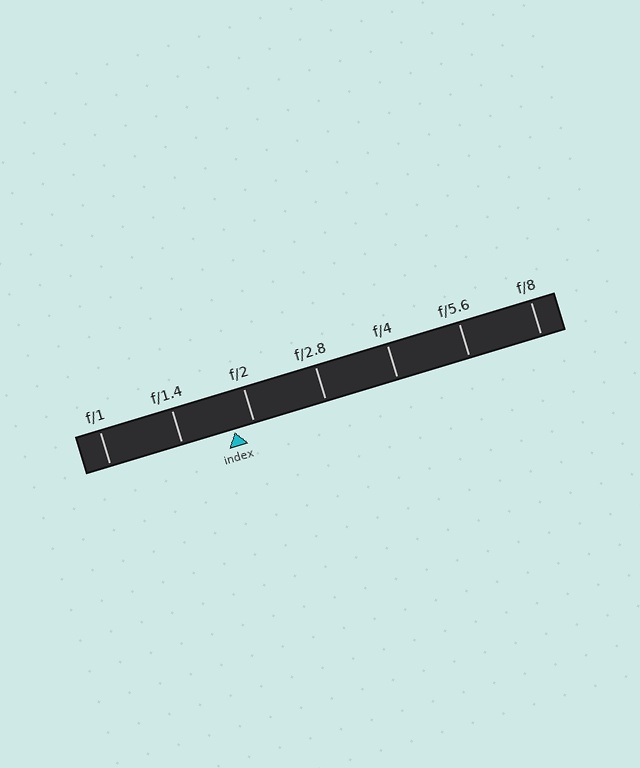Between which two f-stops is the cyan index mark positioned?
The index mark is between f/1.4 and f/2.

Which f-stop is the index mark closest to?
The index mark is closest to f/2.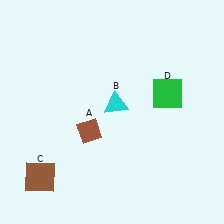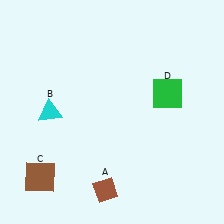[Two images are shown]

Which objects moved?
The objects that moved are: the brown diamond (A), the cyan triangle (B).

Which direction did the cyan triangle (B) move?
The cyan triangle (B) moved left.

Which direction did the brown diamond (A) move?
The brown diamond (A) moved down.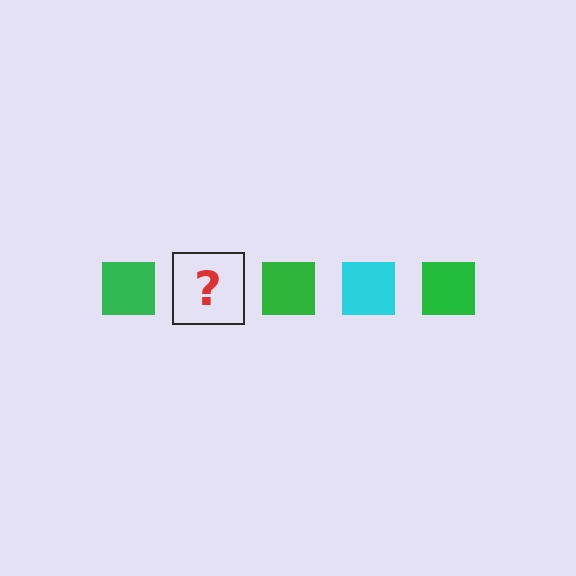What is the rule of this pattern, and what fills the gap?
The rule is that the pattern cycles through green, cyan squares. The gap should be filled with a cyan square.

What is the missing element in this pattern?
The missing element is a cyan square.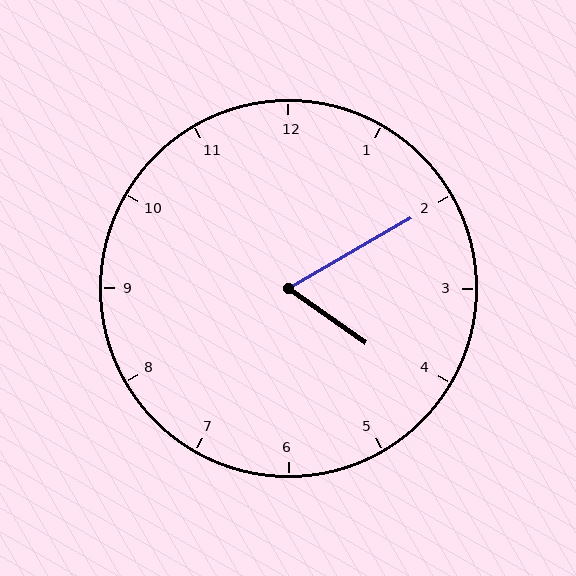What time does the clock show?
4:10.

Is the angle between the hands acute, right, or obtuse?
It is acute.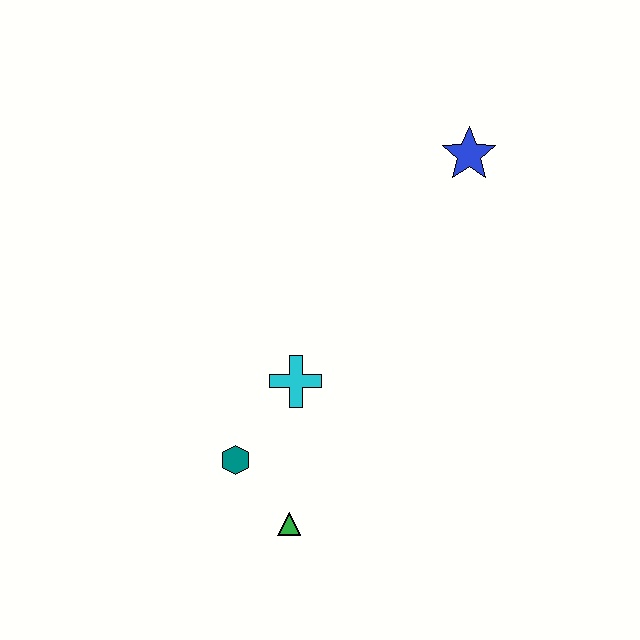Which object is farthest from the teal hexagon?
The blue star is farthest from the teal hexagon.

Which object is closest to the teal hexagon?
The green triangle is closest to the teal hexagon.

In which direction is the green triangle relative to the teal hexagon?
The green triangle is below the teal hexagon.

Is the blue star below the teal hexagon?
No